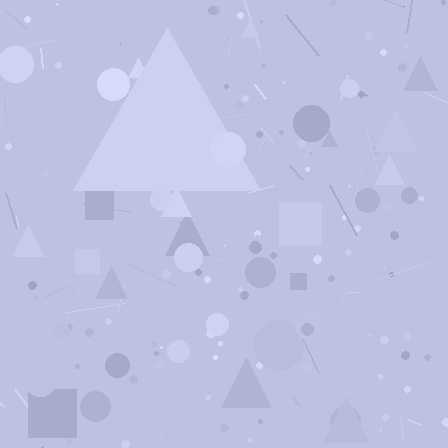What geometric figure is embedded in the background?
A triangle is embedded in the background.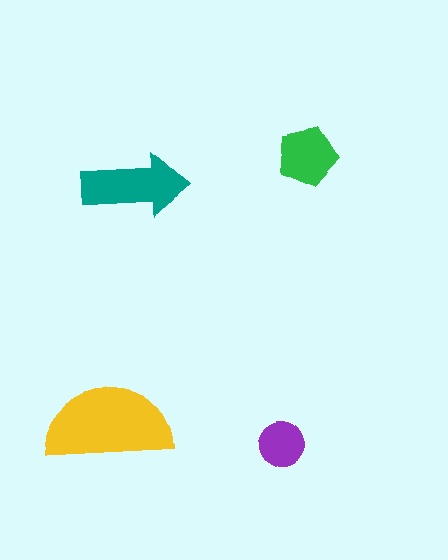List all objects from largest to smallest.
The yellow semicircle, the teal arrow, the green pentagon, the purple circle.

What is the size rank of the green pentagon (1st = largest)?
3rd.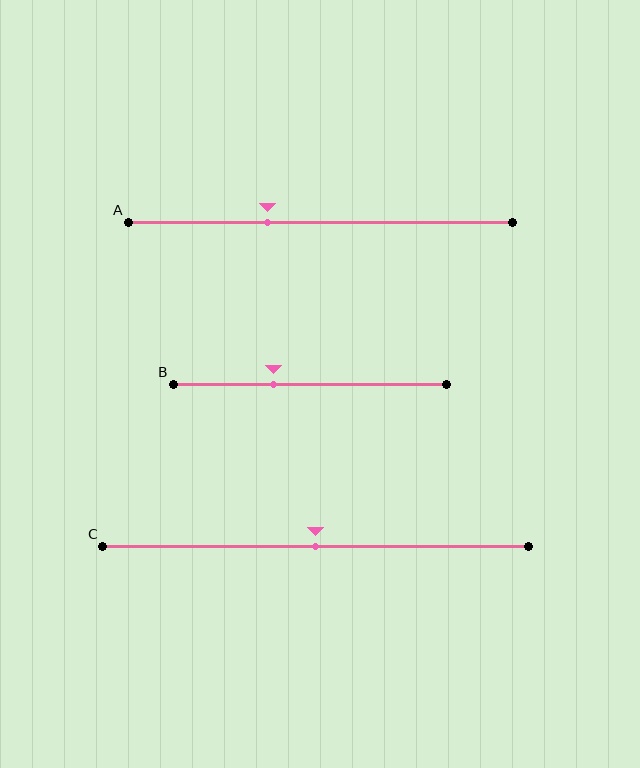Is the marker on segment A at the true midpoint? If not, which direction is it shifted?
No, the marker on segment A is shifted to the left by about 14% of the segment length.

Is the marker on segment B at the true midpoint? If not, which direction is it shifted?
No, the marker on segment B is shifted to the left by about 13% of the segment length.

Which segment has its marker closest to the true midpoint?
Segment C has its marker closest to the true midpoint.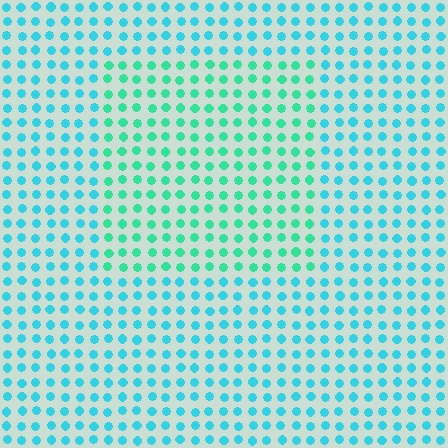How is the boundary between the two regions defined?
The boundary is defined purely by a slight shift in hue (about 31 degrees). Spacing, size, and orientation are identical on both sides.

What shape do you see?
I see a rectangle.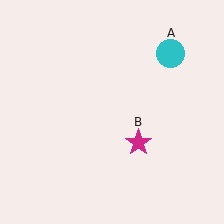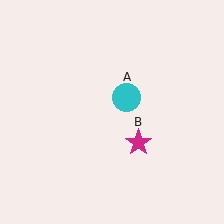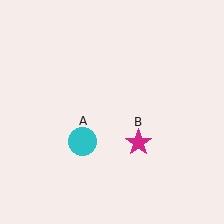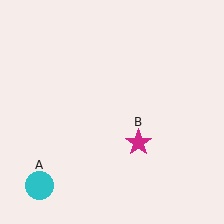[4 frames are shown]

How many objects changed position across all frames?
1 object changed position: cyan circle (object A).